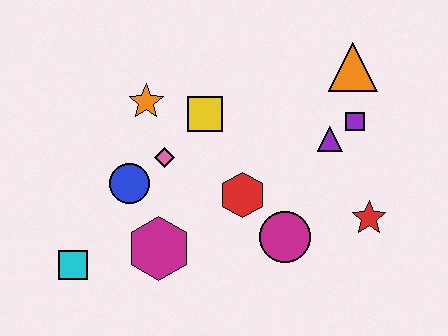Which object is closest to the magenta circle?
The red hexagon is closest to the magenta circle.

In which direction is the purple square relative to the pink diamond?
The purple square is to the right of the pink diamond.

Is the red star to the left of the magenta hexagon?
No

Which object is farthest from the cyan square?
The orange triangle is farthest from the cyan square.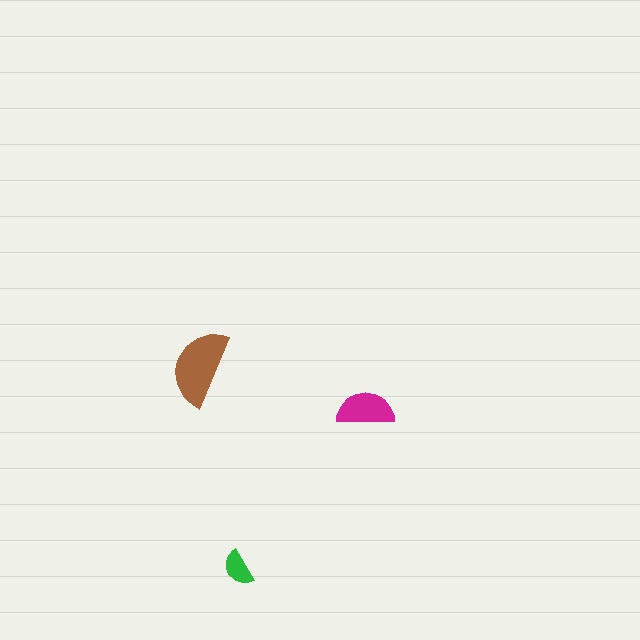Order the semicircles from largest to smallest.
the brown one, the magenta one, the green one.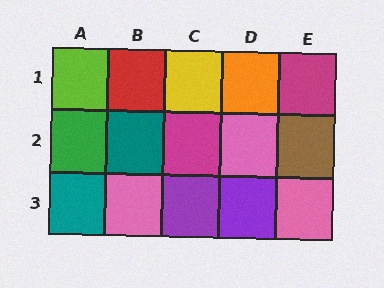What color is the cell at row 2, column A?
Green.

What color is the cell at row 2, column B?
Teal.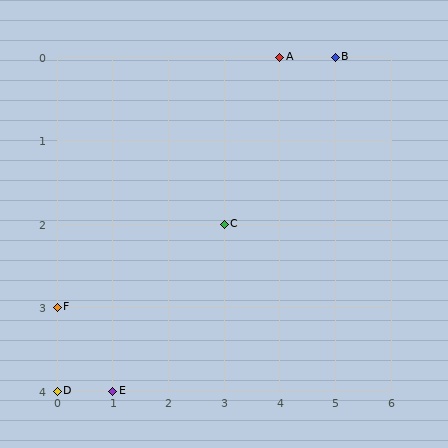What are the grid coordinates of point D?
Point D is at grid coordinates (0, 4).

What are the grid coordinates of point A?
Point A is at grid coordinates (4, 0).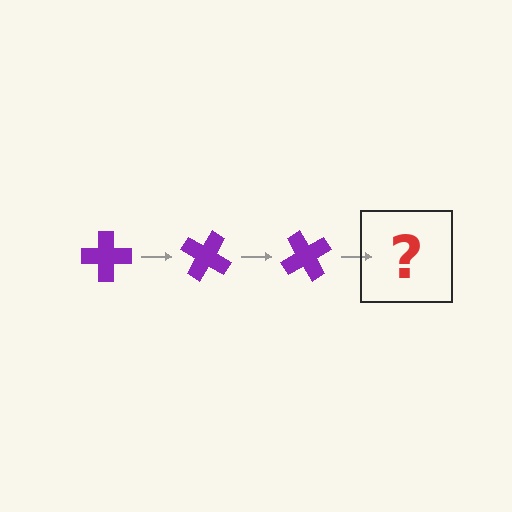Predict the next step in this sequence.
The next step is a purple cross rotated 90 degrees.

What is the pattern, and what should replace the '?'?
The pattern is that the cross rotates 30 degrees each step. The '?' should be a purple cross rotated 90 degrees.